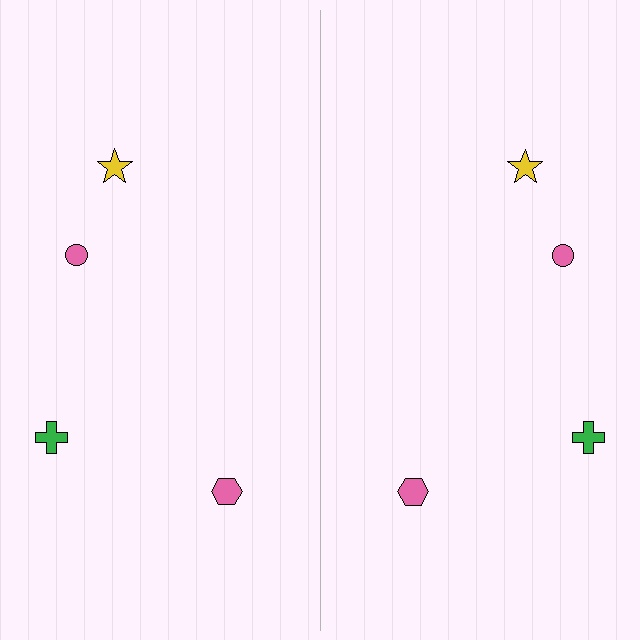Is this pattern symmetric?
Yes, this pattern has bilateral (reflection) symmetry.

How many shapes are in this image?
There are 8 shapes in this image.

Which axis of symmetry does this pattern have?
The pattern has a vertical axis of symmetry running through the center of the image.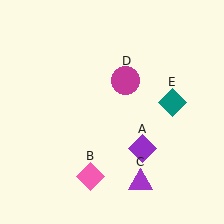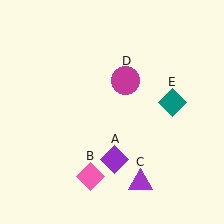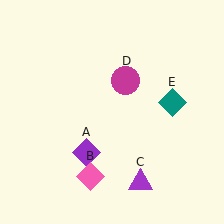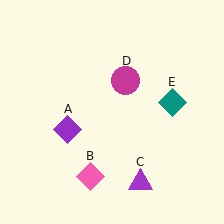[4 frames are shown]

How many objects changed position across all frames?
1 object changed position: purple diamond (object A).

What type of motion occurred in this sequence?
The purple diamond (object A) rotated clockwise around the center of the scene.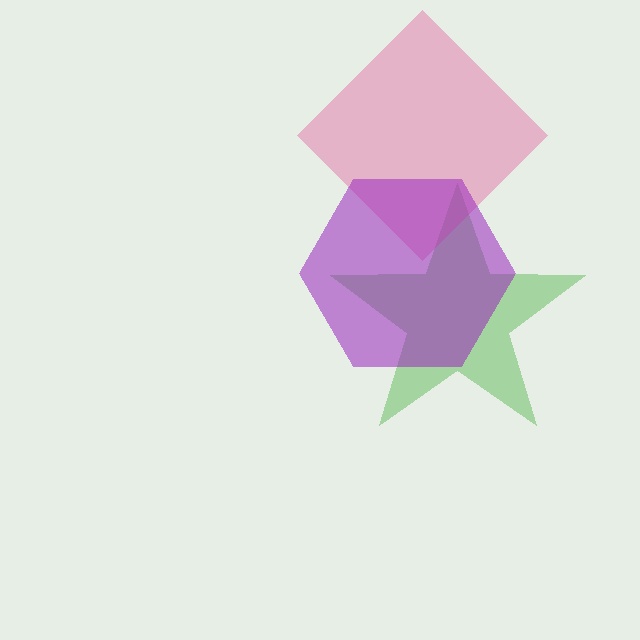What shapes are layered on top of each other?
The layered shapes are: a green star, a pink diamond, a purple hexagon.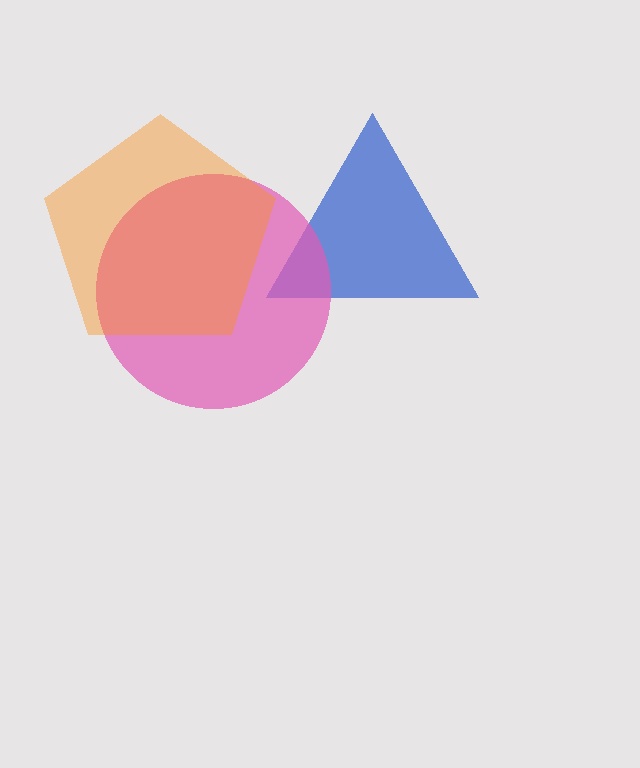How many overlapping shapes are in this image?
There are 3 overlapping shapes in the image.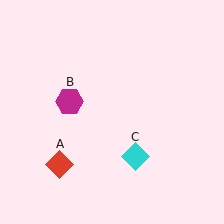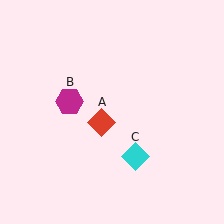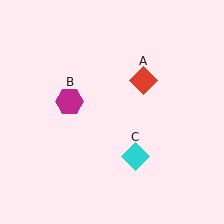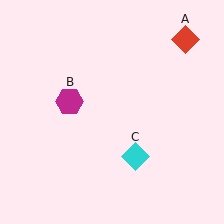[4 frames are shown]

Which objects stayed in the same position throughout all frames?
Magenta hexagon (object B) and cyan diamond (object C) remained stationary.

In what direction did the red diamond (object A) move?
The red diamond (object A) moved up and to the right.